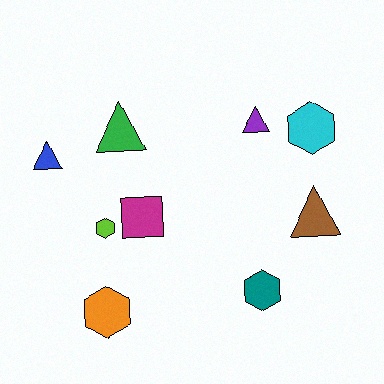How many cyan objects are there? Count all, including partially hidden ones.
There is 1 cyan object.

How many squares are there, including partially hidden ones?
There is 1 square.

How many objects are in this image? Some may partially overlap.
There are 9 objects.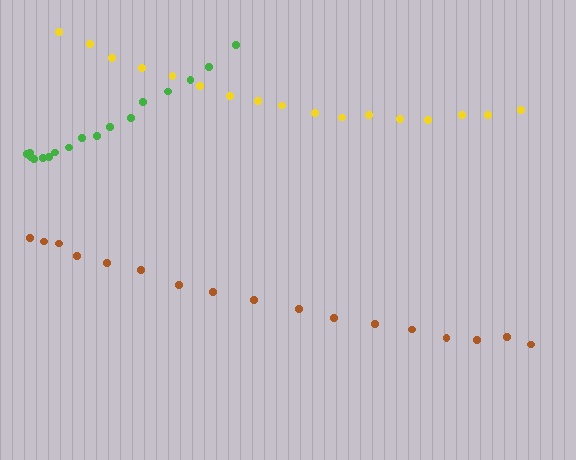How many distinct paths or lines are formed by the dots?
There are 3 distinct paths.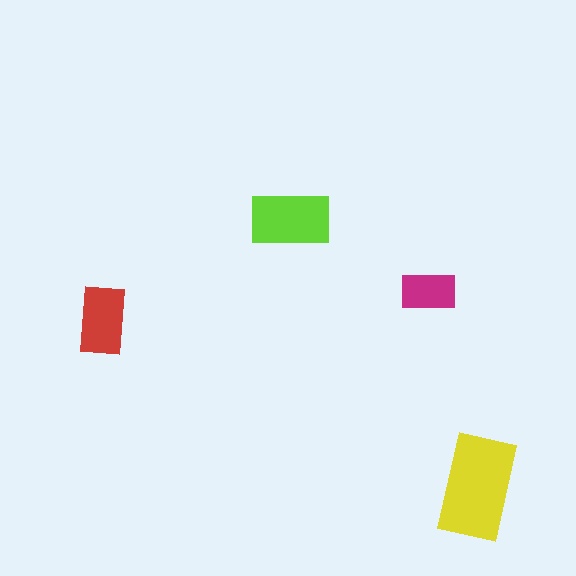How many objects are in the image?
There are 4 objects in the image.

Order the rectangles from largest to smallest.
the yellow one, the lime one, the red one, the magenta one.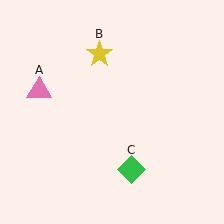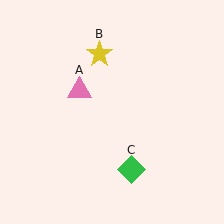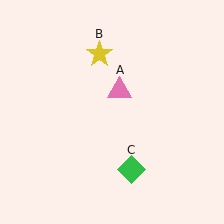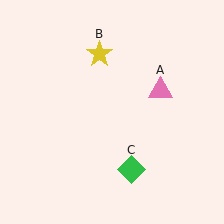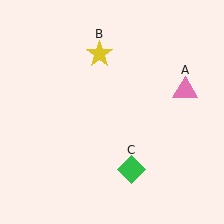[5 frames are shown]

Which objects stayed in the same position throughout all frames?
Yellow star (object B) and green diamond (object C) remained stationary.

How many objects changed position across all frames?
1 object changed position: pink triangle (object A).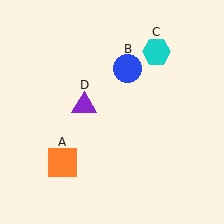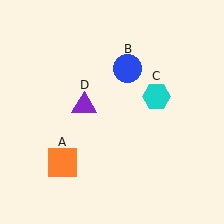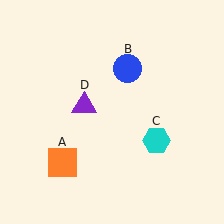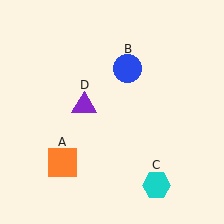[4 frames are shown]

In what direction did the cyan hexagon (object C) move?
The cyan hexagon (object C) moved down.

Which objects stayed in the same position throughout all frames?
Orange square (object A) and blue circle (object B) and purple triangle (object D) remained stationary.